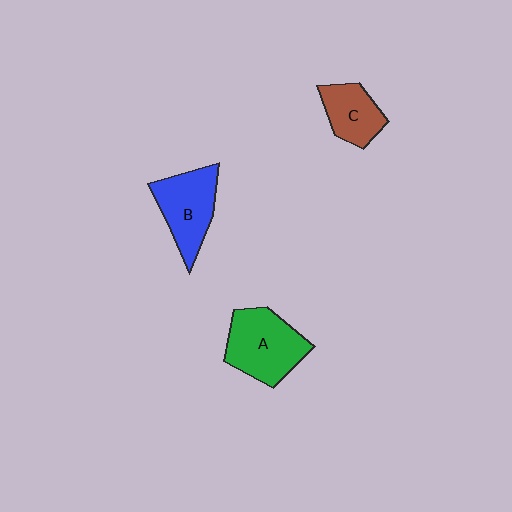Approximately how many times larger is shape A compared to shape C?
Approximately 1.6 times.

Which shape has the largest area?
Shape A (green).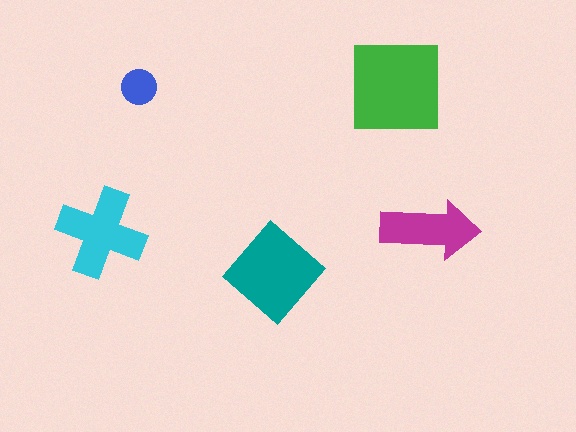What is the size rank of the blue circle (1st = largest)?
5th.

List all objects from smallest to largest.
The blue circle, the magenta arrow, the cyan cross, the teal diamond, the green square.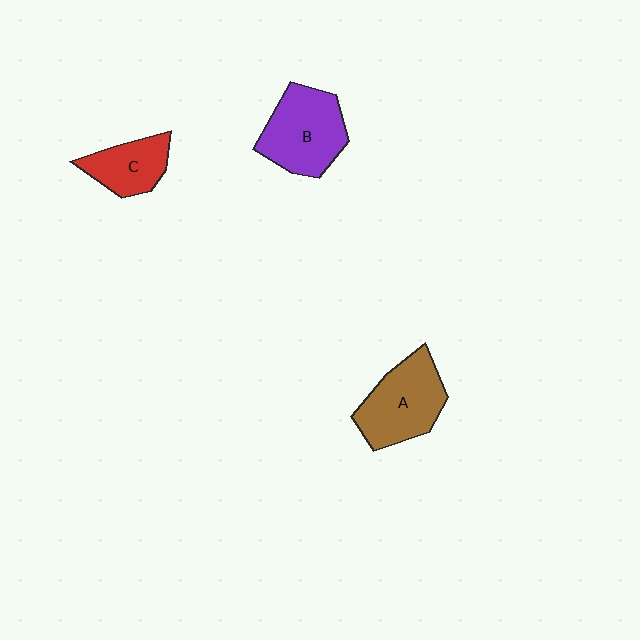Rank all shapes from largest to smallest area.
From largest to smallest: B (purple), A (brown), C (red).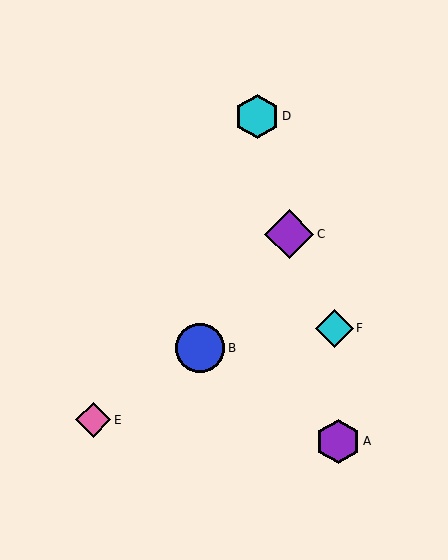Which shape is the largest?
The purple diamond (labeled C) is the largest.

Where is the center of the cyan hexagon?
The center of the cyan hexagon is at (257, 116).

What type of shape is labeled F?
Shape F is a cyan diamond.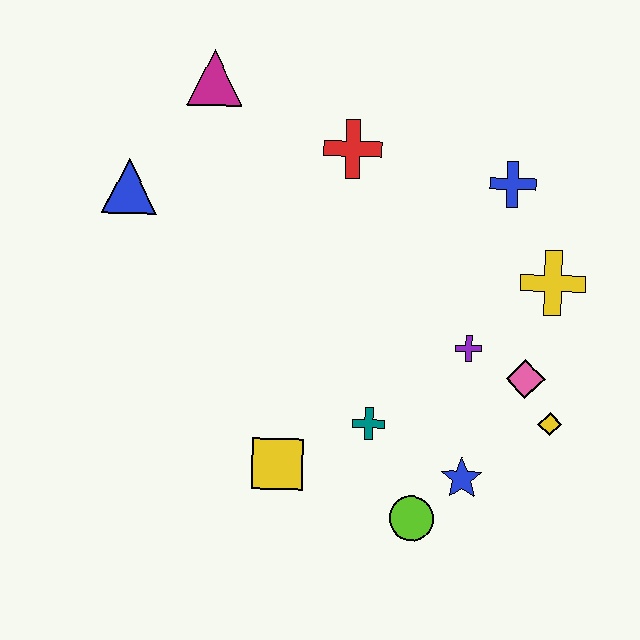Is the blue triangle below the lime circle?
No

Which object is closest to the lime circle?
The blue star is closest to the lime circle.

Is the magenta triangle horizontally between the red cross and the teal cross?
No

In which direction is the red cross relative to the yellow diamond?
The red cross is above the yellow diamond.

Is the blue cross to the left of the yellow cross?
Yes